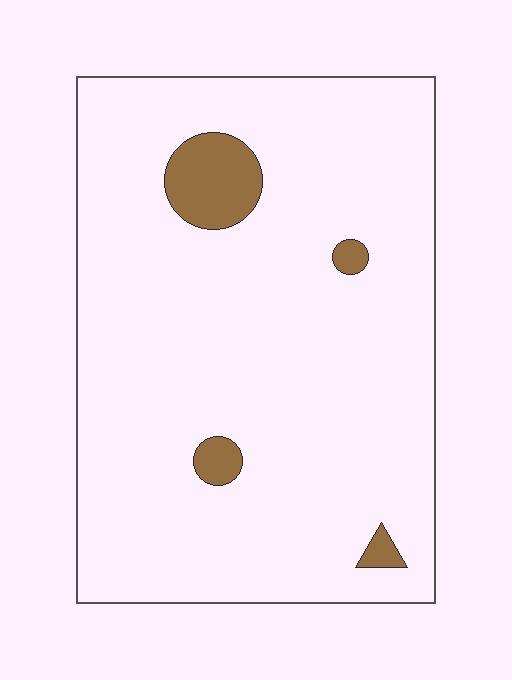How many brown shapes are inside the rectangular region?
4.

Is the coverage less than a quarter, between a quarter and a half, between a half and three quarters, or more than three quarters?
Less than a quarter.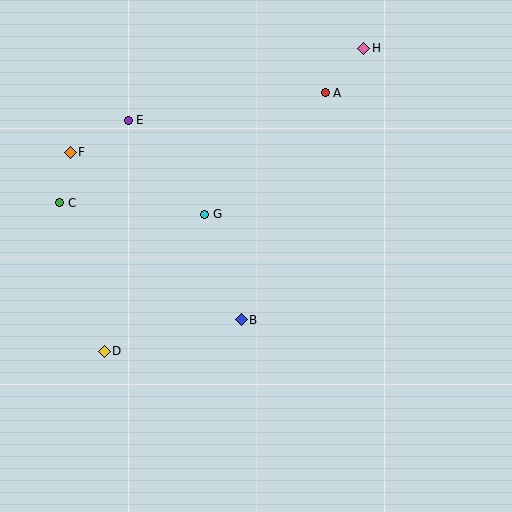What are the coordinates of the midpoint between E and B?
The midpoint between E and B is at (185, 220).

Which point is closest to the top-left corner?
Point F is closest to the top-left corner.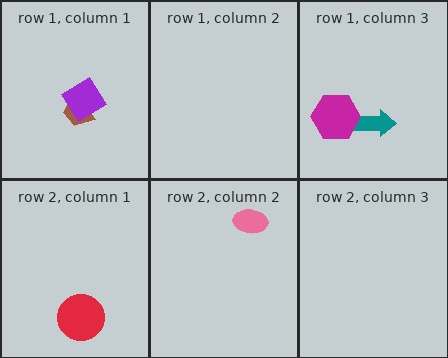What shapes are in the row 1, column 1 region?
The brown trapezoid, the purple diamond.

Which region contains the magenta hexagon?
The row 1, column 3 region.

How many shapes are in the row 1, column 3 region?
2.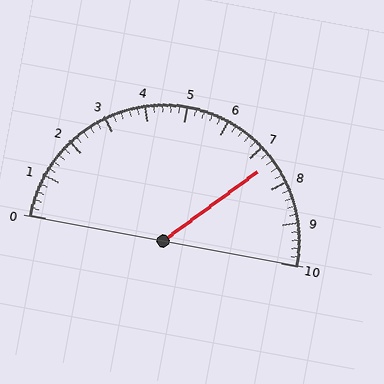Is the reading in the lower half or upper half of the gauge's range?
The reading is in the upper half of the range (0 to 10).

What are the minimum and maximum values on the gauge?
The gauge ranges from 0 to 10.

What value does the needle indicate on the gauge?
The needle indicates approximately 7.4.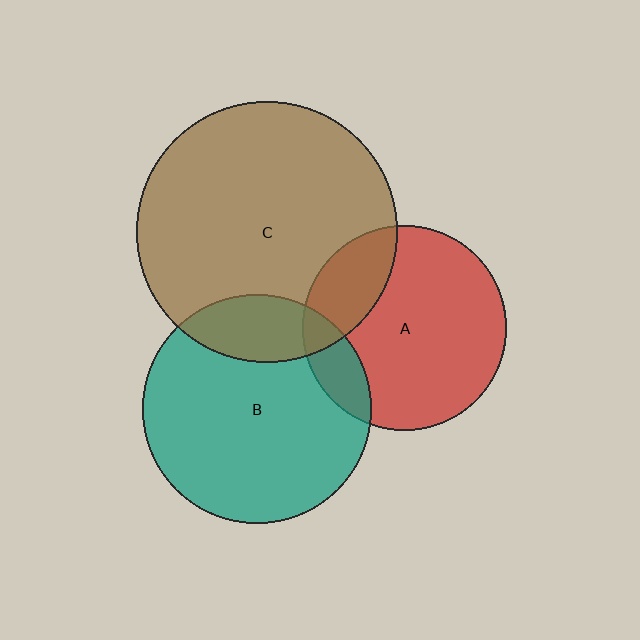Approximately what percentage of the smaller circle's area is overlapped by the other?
Approximately 15%.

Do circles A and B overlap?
Yes.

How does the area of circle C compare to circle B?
Approximately 1.3 times.